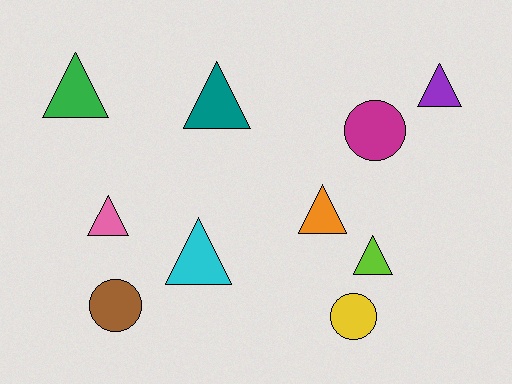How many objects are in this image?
There are 10 objects.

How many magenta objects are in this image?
There is 1 magenta object.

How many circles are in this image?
There are 3 circles.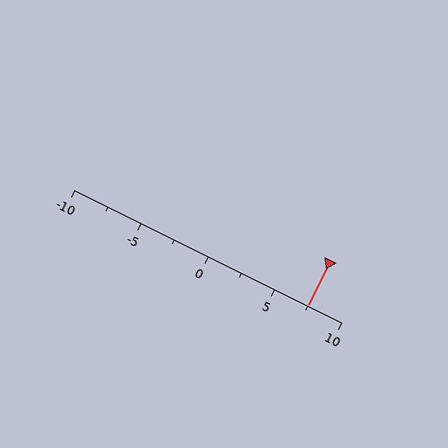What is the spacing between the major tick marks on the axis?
The major ticks are spaced 5 apart.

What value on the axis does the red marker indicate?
The marker indicates approximately 7.5.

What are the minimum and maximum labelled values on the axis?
The axis runs from -10 to 10.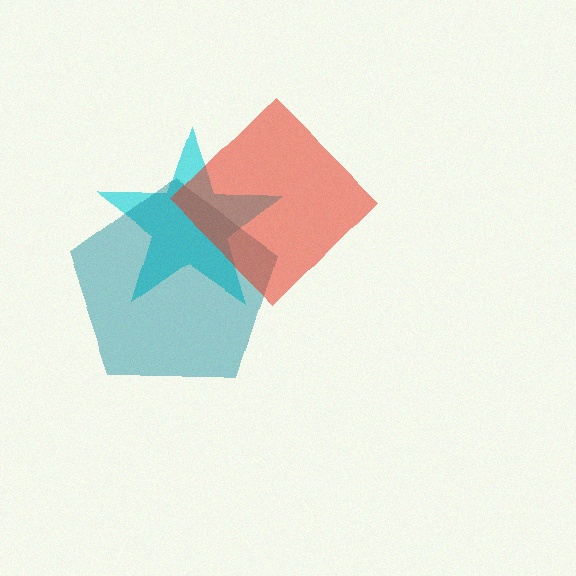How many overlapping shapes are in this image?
There are 3 overlapping shapes in the image.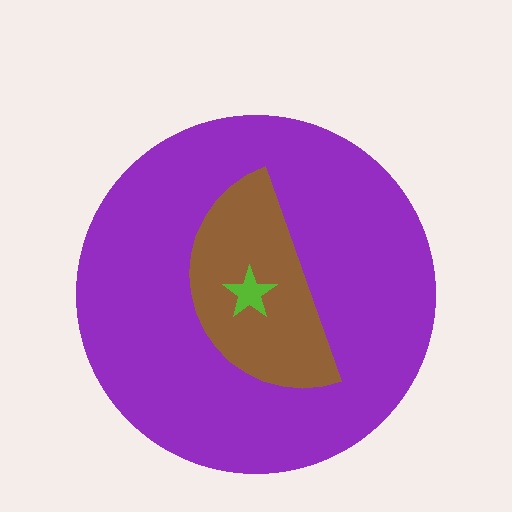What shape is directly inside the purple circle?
The brown semicircle.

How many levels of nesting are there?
3.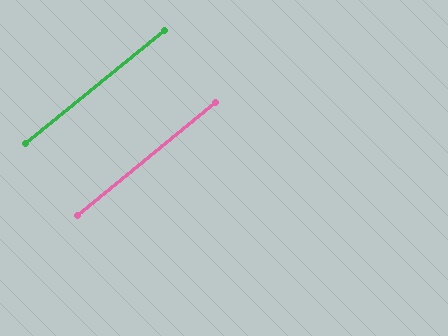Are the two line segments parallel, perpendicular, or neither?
Parallel — their directions differ by only 0.3°.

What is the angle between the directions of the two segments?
Approximately 0 degrees.